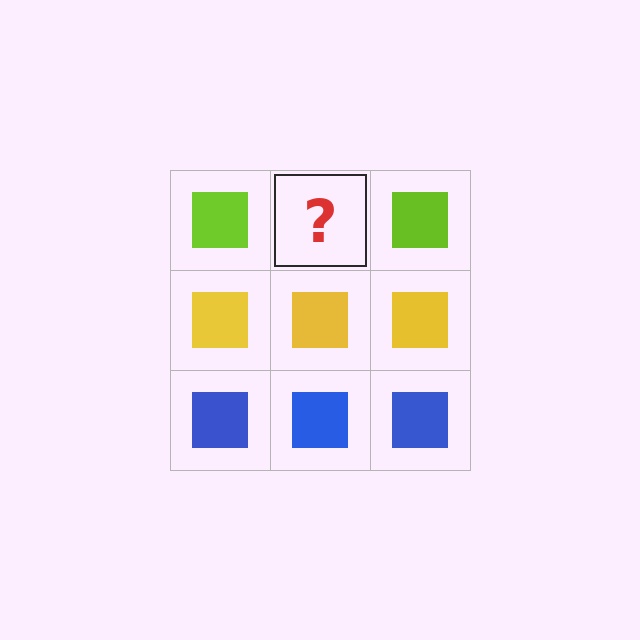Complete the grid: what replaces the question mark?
The question mark should be replaced with a lime square.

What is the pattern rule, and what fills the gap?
The rule is that each row has a consistent color. The gap should be filled with a lime square.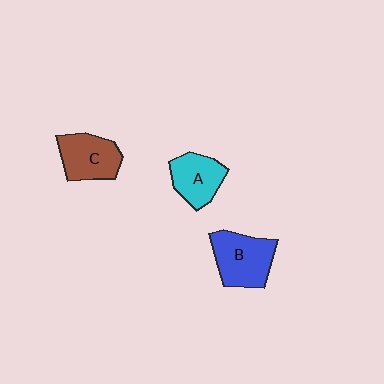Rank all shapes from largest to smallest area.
From largest to smallest: B (blue), C (brown), A (cyan).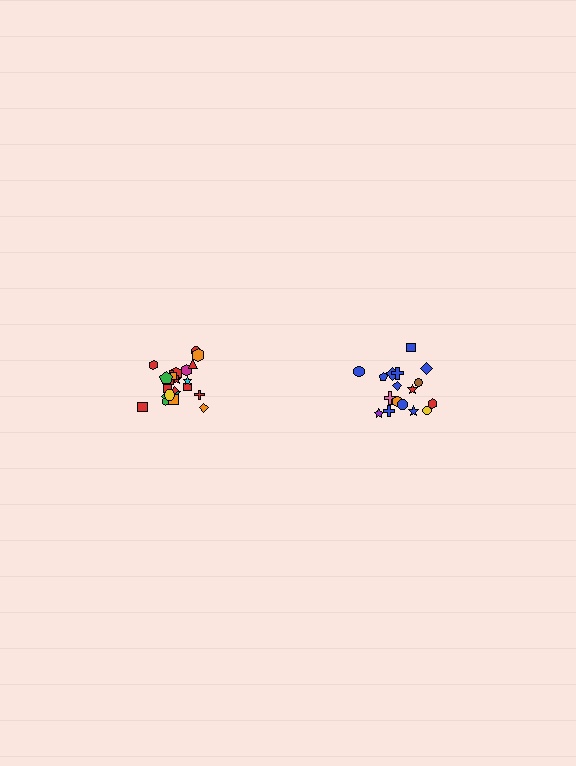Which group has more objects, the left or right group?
The left group.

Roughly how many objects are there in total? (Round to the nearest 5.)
Roughly 40 objects in total.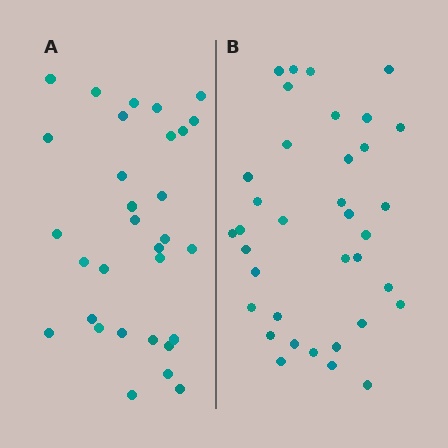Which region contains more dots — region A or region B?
Region B (the right region) has more dots.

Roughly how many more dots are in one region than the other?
Region B has about 5 more dots than region A.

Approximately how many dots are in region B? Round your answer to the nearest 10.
About 40 dots. (The exact count is 36, which rounds to 40.)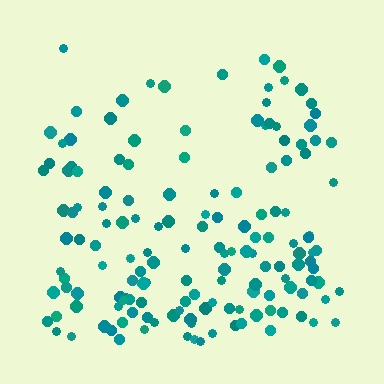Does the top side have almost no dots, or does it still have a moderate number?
Still a moderate number, just noticeably fewer than the bottom.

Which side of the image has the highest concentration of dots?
The bottom.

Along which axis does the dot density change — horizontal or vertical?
Vertical.